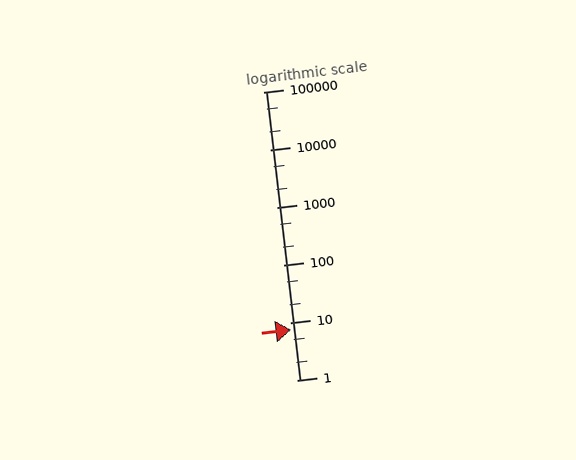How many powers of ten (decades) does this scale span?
The scale spans 5 decades, from 1 to 100000.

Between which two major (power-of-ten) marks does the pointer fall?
The pointer is between 1 and 10.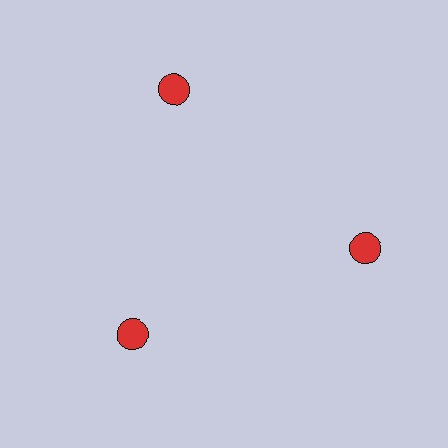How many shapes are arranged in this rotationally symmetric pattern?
There are 3 shapes, arranged in 3 groups of 1.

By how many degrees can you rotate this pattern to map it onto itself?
The pattern maps onto itself every 120 degrees of rotation.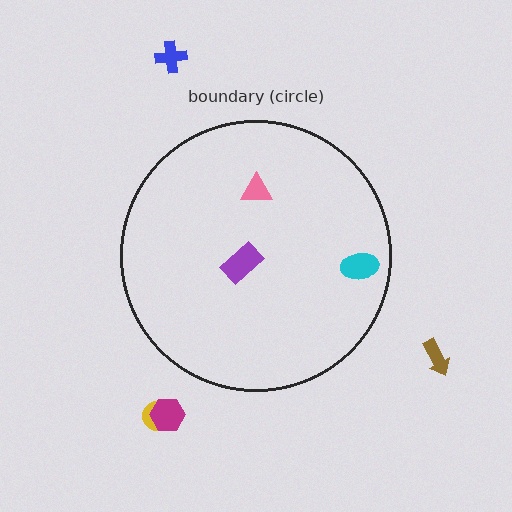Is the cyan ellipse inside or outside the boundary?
Inside.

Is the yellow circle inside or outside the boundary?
Outside.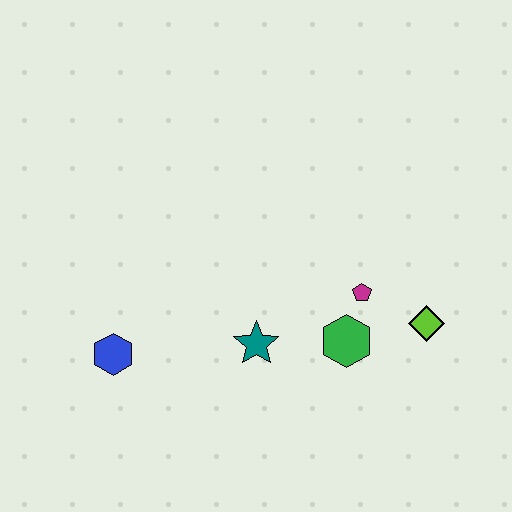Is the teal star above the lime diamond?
No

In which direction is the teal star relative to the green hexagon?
The teal star is to the left of the green hexagon.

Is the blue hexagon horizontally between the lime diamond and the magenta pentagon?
No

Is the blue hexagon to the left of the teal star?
Yes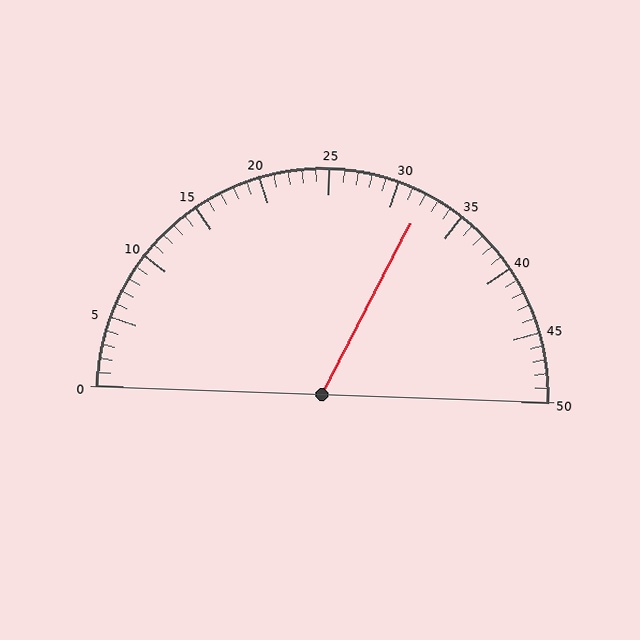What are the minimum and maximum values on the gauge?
The gauge ranges from 0 to 50.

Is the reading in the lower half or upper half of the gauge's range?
The reading is in the upper half of the range (0 to 50).